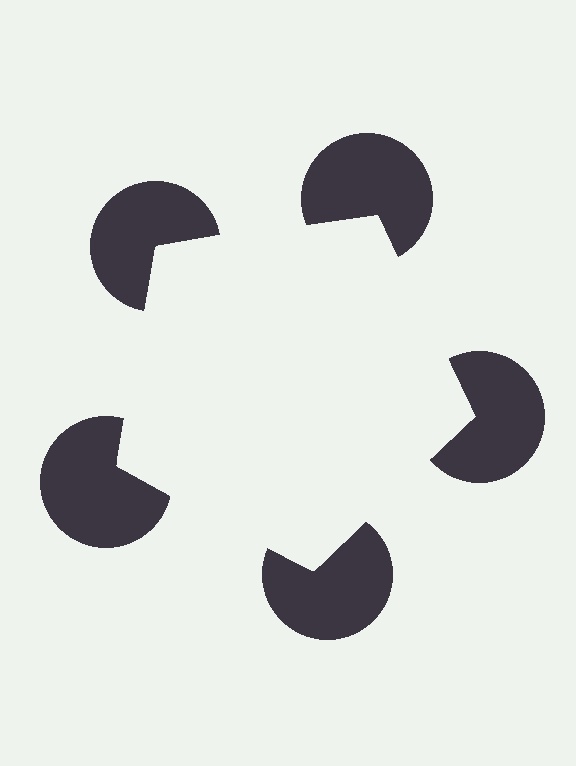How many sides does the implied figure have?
5 sides.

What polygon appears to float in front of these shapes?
An illusory pentagon — its edges are inferred from the aligned wedge cuts in the pac-man discs, not physically drawn.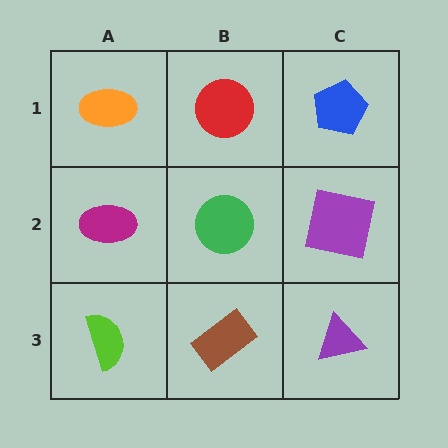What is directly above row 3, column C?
A purple square.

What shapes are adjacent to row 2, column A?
An orange ellipse (row 1, column A), a lime semicircle (row 3, column A), a green circle (row 2, column B).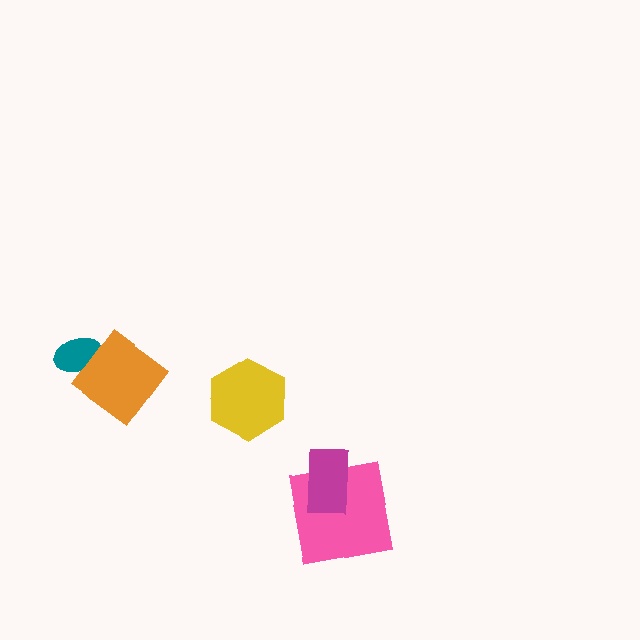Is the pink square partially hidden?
Yes, it is partially covered by another shape.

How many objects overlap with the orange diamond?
1 object overlaps with the orange diamond.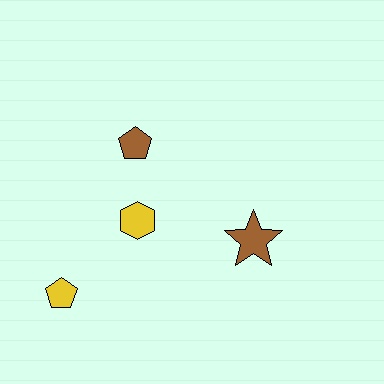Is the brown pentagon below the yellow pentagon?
No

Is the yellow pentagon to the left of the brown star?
Yes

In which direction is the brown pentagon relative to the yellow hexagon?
The brown pentagon is above the yellow hexagon.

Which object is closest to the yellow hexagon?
The brown pentagon is closest to the yellow hexagon.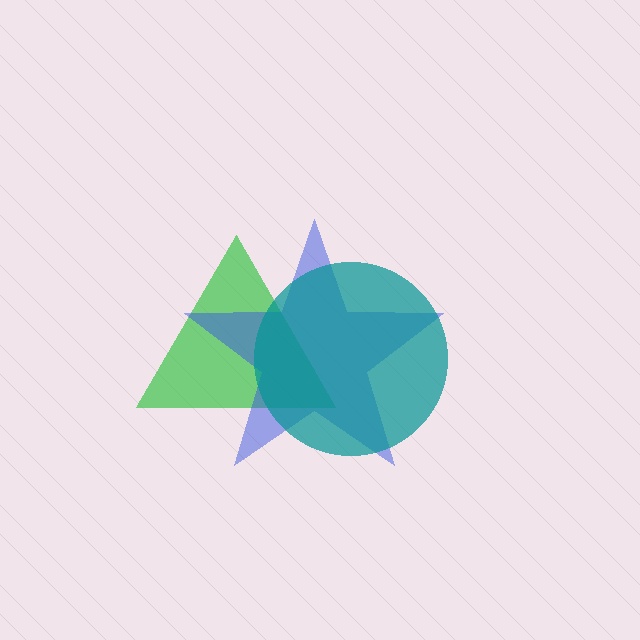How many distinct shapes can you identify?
There are 3 distinct shapes: a green triangle, a blue star, a teal circle.